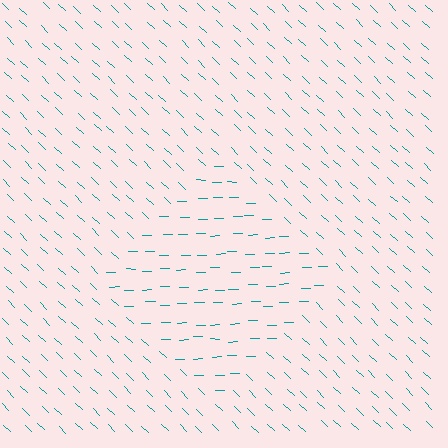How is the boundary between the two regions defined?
The boundary is defined purely by a change in line orientation (approximately 45 degrees difference). All lines are the same color and thickness.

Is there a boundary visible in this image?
Yes, there is a texture boundary formed by a change in line orientation.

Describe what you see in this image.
The image is filled with small teal line segments. A diamond region in the image has lines oriented differently from the surrounding lines, creating a visible texture boundary.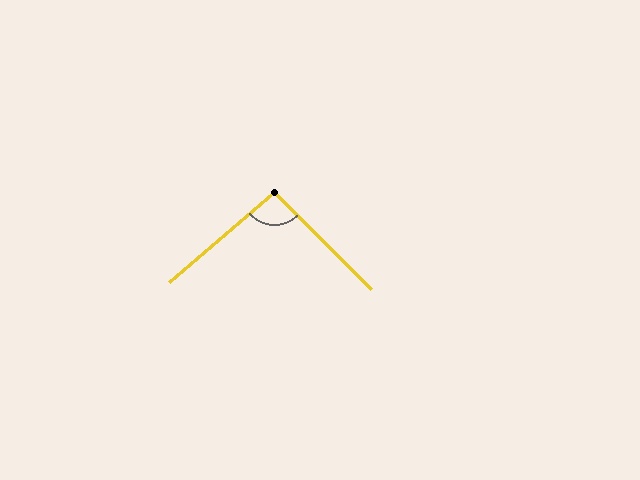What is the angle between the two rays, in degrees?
Approximately 94 degrees.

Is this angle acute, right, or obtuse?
It is approximately a right angle.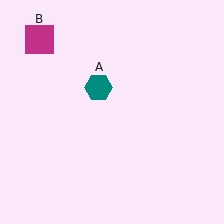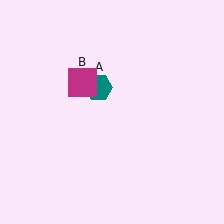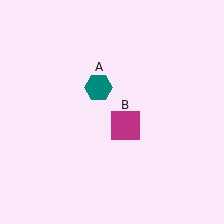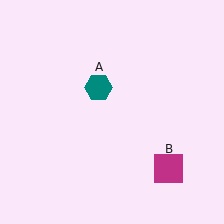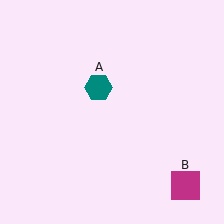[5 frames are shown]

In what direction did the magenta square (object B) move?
The magenta square (object B) moved down and to the right.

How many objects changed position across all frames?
1 object changed position: magenta square (object B).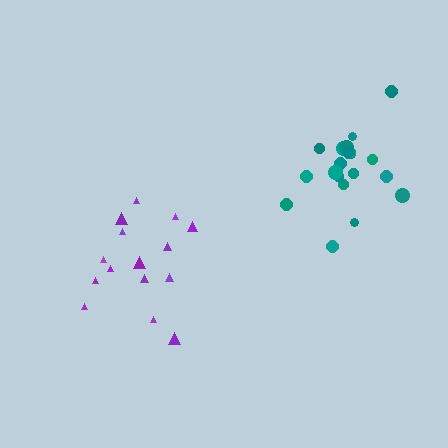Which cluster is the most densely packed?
Teal.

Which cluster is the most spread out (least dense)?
Purple.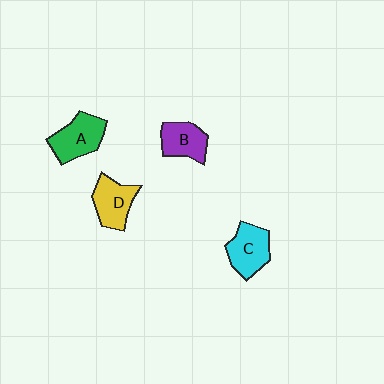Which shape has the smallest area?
Shape B (purple).